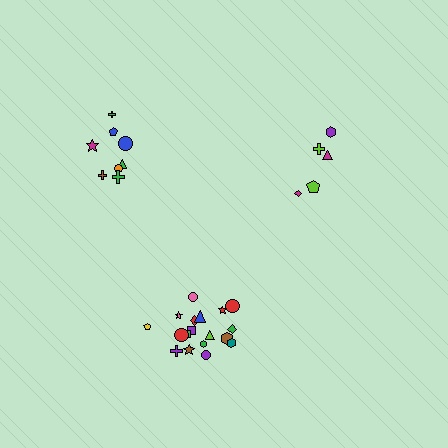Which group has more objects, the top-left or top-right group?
The top-left group.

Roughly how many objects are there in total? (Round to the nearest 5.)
Roughly 30 objects in total.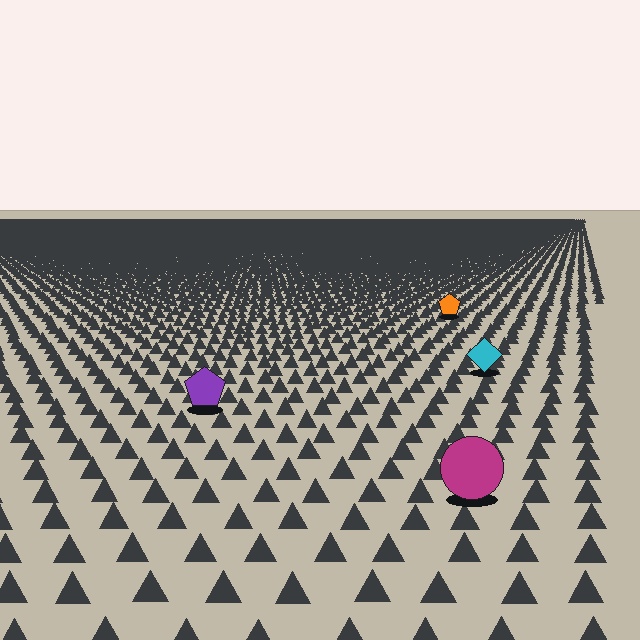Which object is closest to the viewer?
The magenta circle is closest. The texture marks near it are larger and more spread out.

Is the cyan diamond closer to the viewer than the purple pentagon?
No. The purple pentagon is closer — you can tell from the texture gradient: the ground texture is coarser near it.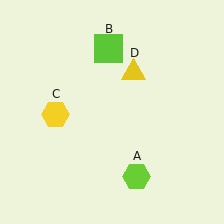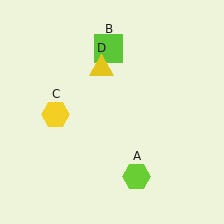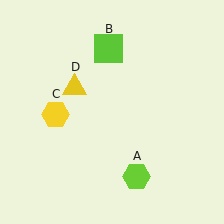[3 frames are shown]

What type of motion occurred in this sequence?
The yellow triangle (object D) rotated counterclockwise around the center of the scene.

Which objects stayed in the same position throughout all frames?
Lime hexagon (object A) and lime square (object B) and yellow hexagon (object C) remained stationary.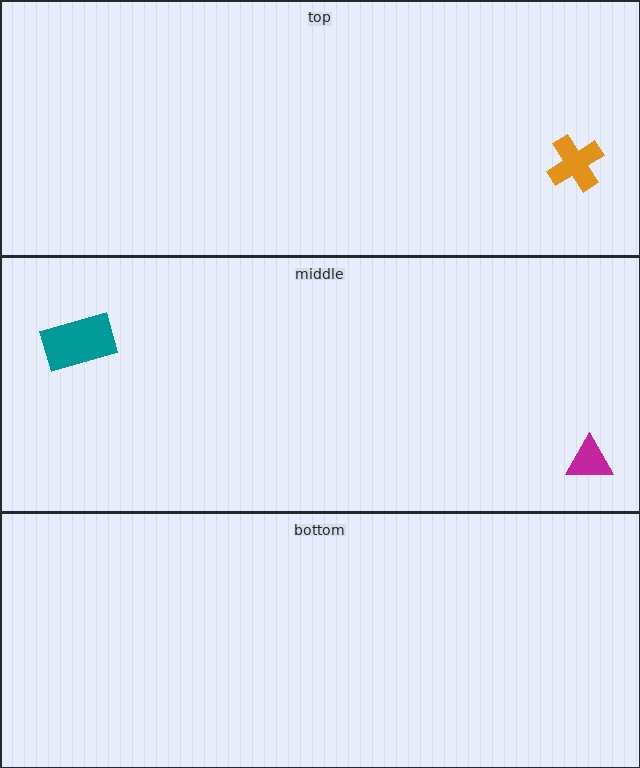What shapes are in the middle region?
The magenta triangle, the teal rectangle.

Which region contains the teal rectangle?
The middle region.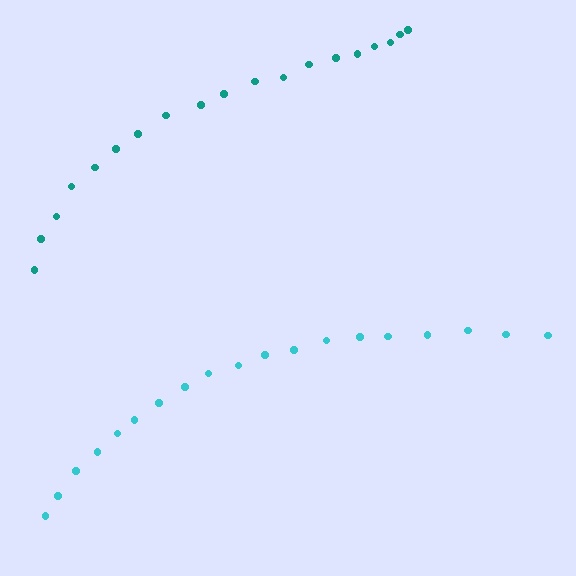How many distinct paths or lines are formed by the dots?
There are 2 distinct paths.